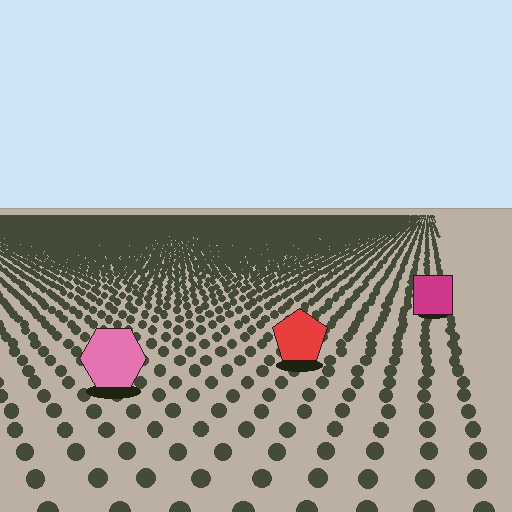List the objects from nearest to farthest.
From nearest to farthest: the pink hexagon, the red pentagon, the magenta square.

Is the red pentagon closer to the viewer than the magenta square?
Yes. The red pentagon is closer — you can tell from the texture gradient: the ground texture is coarser near it.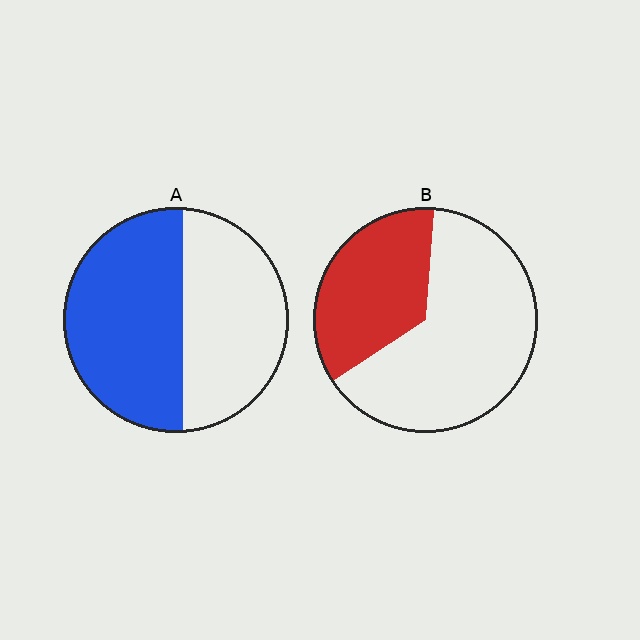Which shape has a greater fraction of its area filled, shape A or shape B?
Shape A.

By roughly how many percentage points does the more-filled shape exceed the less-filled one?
By roughly 20 percentage points (A over B).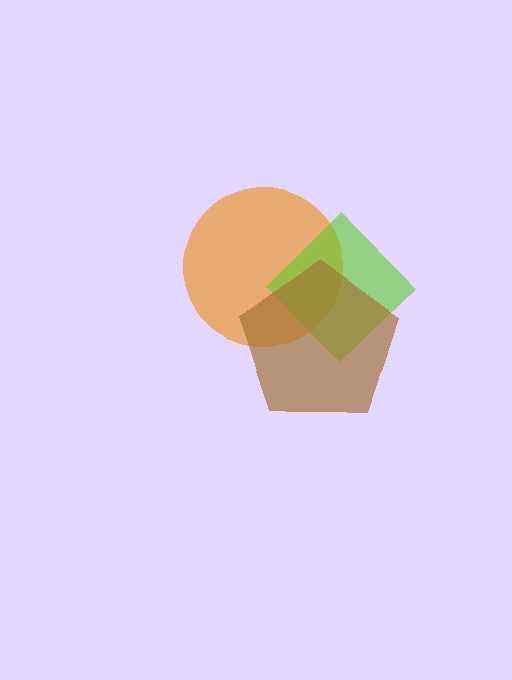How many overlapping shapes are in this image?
There are 3 overlapping shapes in the image.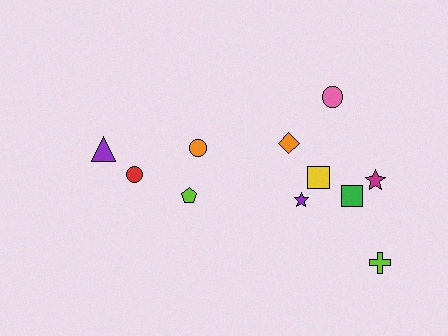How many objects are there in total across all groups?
There are 11 objects.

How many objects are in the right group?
There are 7 objects.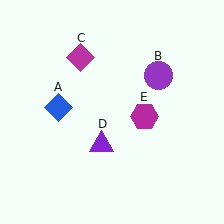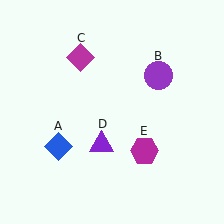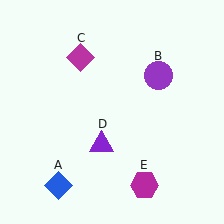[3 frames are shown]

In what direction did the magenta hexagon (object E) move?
The magenta hexagon (object E) moved down.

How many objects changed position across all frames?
2 objects changed position: blue diamond (object A), magenta hexagon (object E).